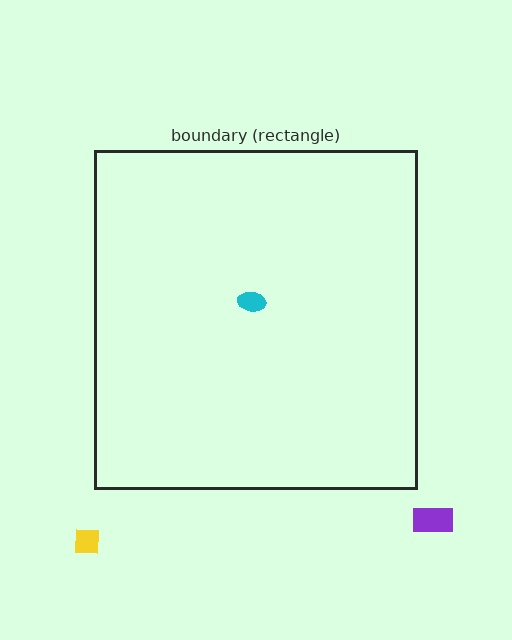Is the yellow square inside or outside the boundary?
Outside.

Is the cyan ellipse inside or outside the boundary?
Inside.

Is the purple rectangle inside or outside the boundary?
Outside.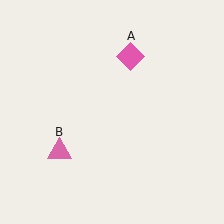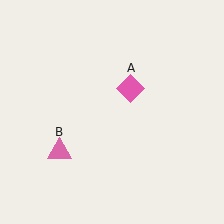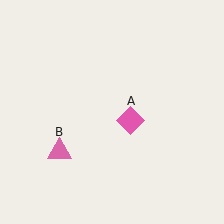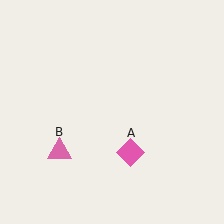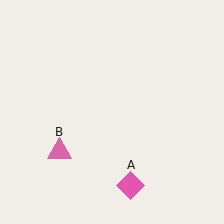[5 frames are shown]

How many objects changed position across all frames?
1 object changed position: pink diamond (object A).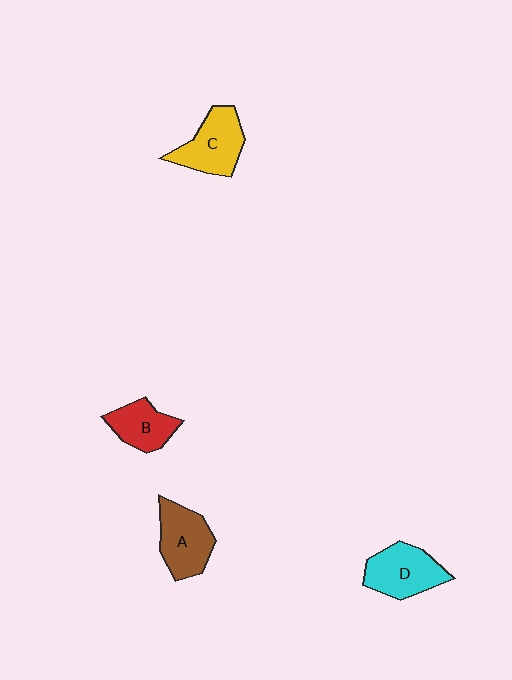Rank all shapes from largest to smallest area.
From largest to smallest: C (yellow), D (cyan), A (brown), B (red).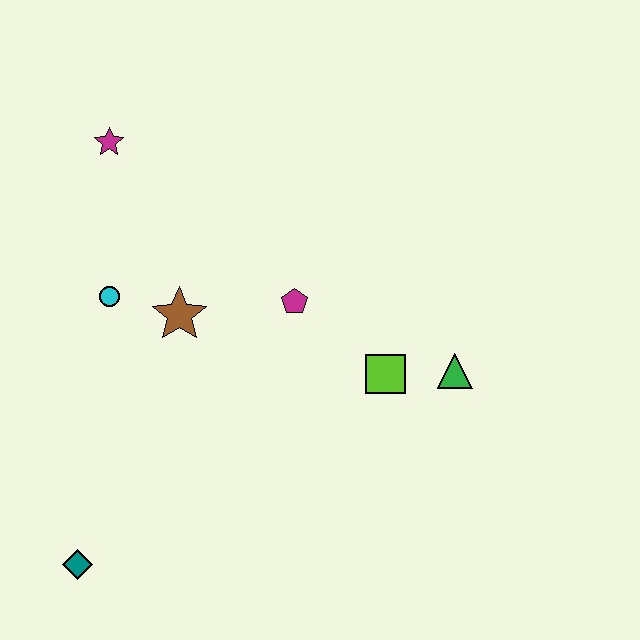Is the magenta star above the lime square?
Yes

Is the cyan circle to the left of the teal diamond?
No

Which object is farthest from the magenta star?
The teal diamond is farthest from the magenta star.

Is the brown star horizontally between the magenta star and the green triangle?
Yes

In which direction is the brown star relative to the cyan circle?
The brown star is to the right of the cyan circle.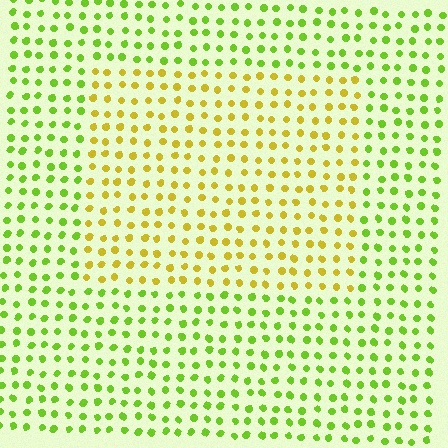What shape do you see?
I see a rectangle.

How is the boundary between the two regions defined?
The boundary is defined purely by a slight shift in hue (about 41 degrees). Spacing, size, and orientation are identical on both sides.